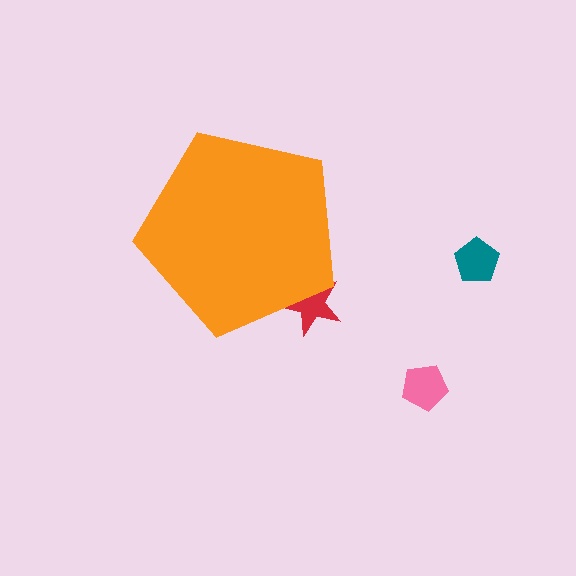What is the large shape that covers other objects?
An orange pentagon.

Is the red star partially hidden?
Yes, the red star is partially hidden behind the orange pentagon.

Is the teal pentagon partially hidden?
No, the teal pentagon is fully visible.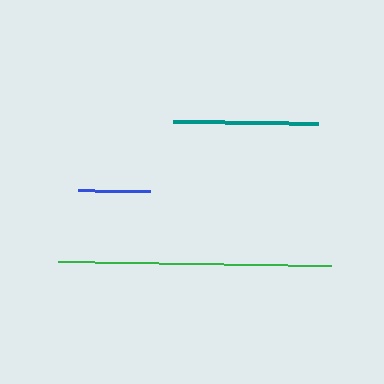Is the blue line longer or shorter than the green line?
The green line is longer than the blue line.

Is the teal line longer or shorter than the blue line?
The teal line is longer than the blue line.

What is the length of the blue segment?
The blue segment is approximately 72 pixels long.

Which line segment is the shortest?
The blue line is the shortest at approximately 72 pixels.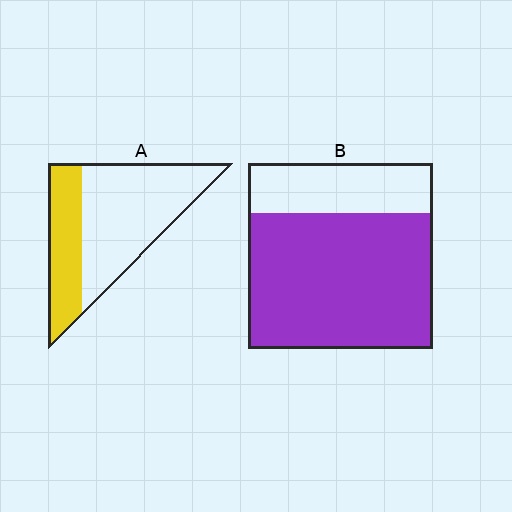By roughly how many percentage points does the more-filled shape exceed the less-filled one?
By roughly 40 percentage points (B over A).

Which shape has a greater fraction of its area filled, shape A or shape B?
Shape B.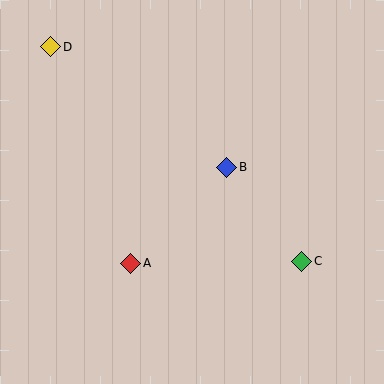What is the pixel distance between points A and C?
The distance between A and C is 171 pixels.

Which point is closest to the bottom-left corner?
Point A is closest to the bottom-left corner.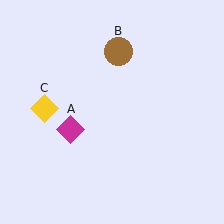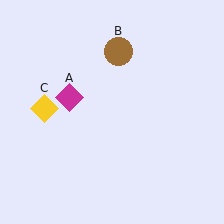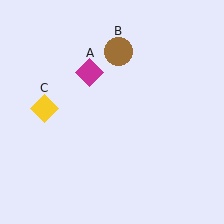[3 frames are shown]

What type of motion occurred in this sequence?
The magenta diamond (object A) rotated clockwise around the center of the scene.